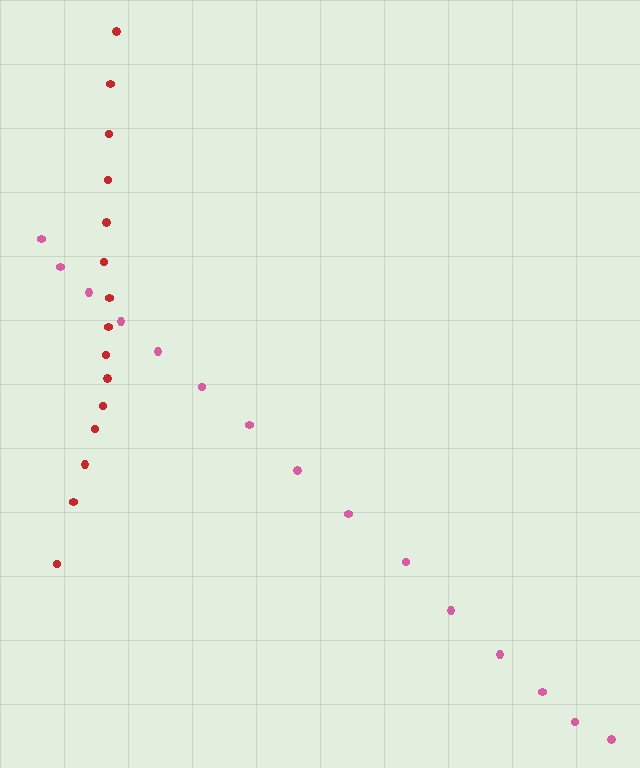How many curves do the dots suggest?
There are 2 distinct paths.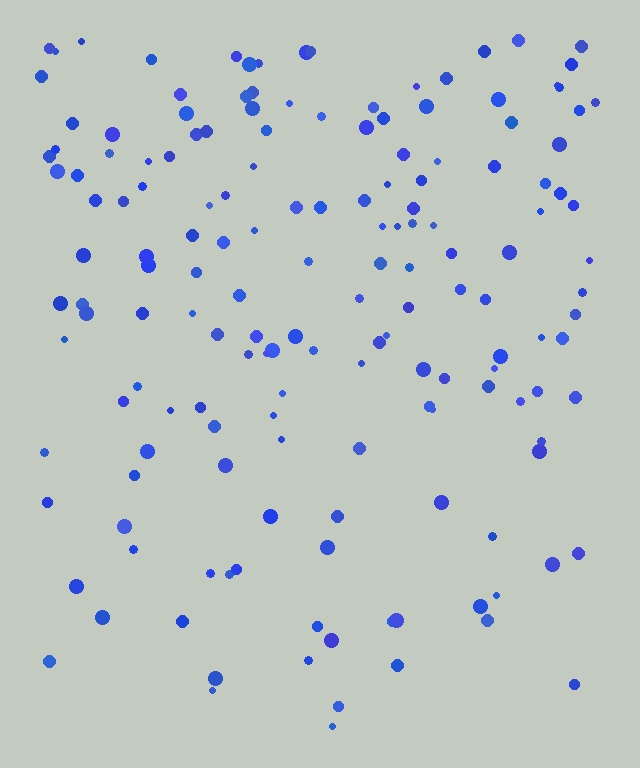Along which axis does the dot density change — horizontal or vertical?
Vertical.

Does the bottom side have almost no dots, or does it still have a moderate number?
Still a moderate number, just noticeably fewer than the top.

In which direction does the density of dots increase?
From bottom to top, with the top side densest.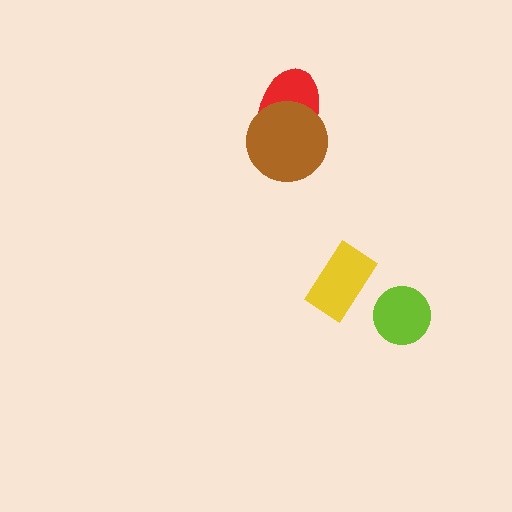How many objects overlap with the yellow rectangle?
0 objects overlap with the yellow rectangle.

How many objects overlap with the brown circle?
1 object overlaps with the brown circle.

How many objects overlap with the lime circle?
0 objects overlap with the lime circle.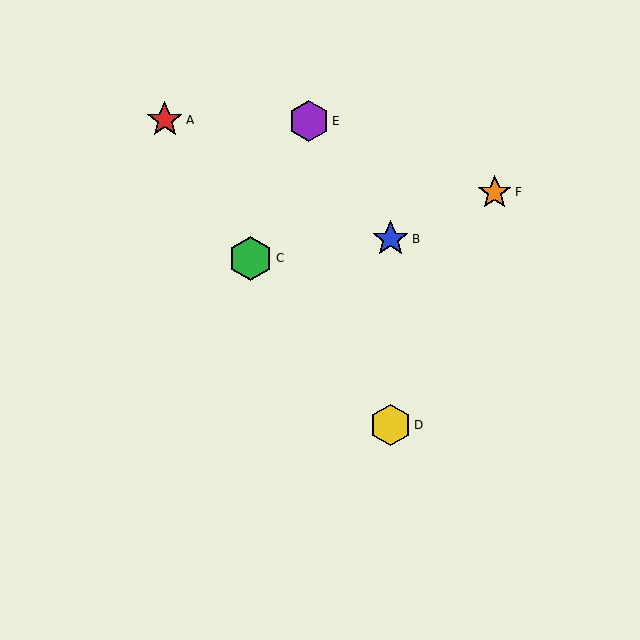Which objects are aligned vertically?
Objects B, D are aligned vertically.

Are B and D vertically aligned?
Yes, both are at x≈390.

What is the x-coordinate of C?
Object C is at x≈251.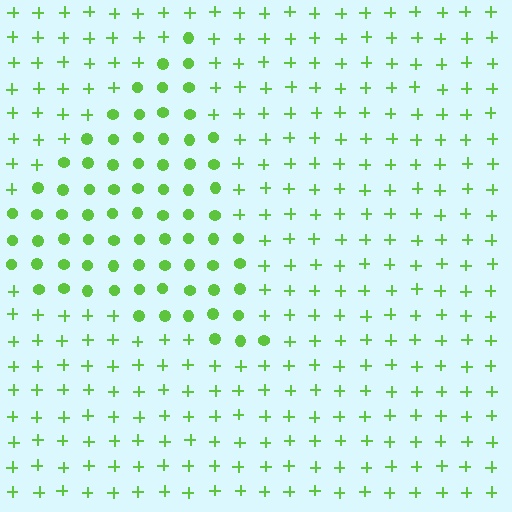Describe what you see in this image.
The image is filled with small lime elements arranged in a uniform grid. A triangle-shaped region contains circles, while the surrounding area contains plus signs. The boundary is defined purely by the change in element shape.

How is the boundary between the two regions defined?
The boundary is defined by a change in element shape: circles inside vs. plus signs outside. All elements share the same color and spacing.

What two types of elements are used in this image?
The image uses circles inside the triangle region and plus signs outside it.